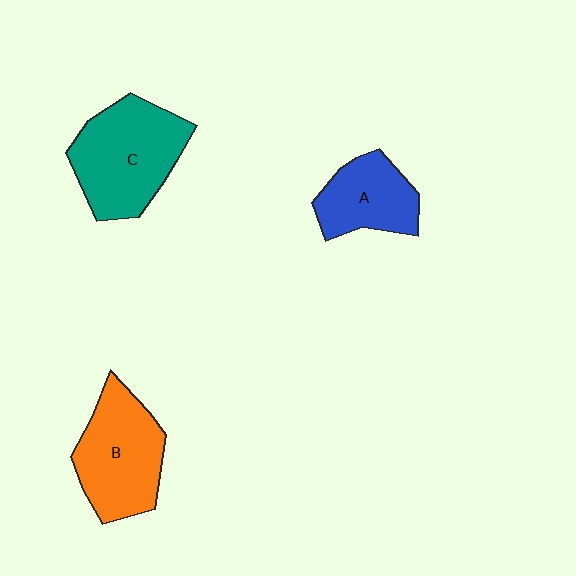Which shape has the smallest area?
Shape A (blue).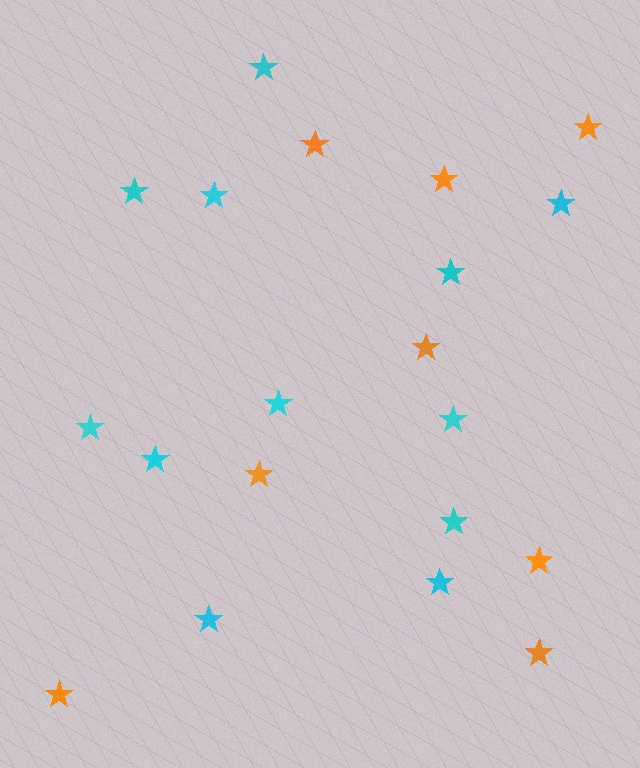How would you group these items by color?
There are 2 groups: one group of orange stars (8) and one group of cyan stars (12).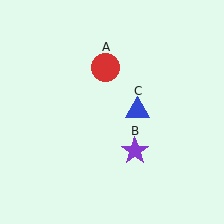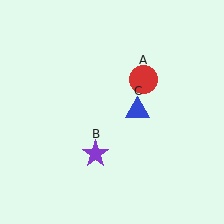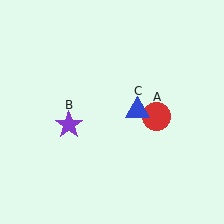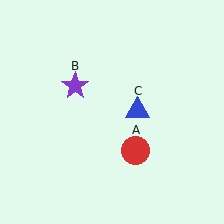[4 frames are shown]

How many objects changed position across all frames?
2 objects changed position: red circle (object A), purple star (object B).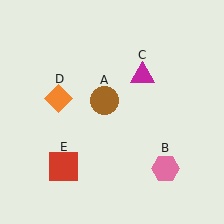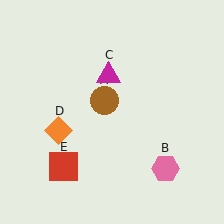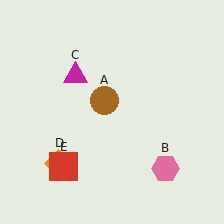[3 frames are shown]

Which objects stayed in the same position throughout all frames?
Brown circle (object A) and pink hexagon (object B) and red square (object E) remained stationary.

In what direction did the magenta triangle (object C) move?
The magenta triangle (object C) moved left.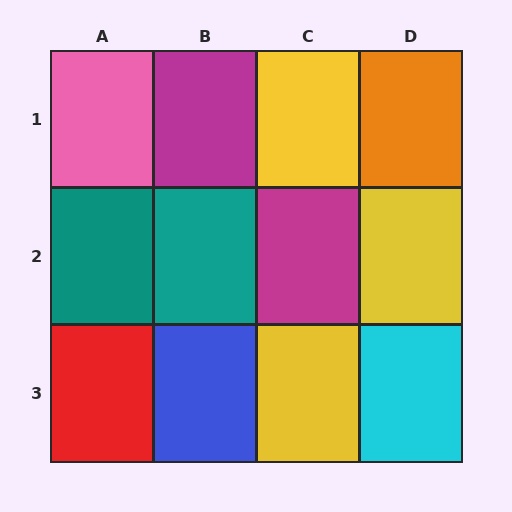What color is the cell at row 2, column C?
Magenta.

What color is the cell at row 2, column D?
Yellow.